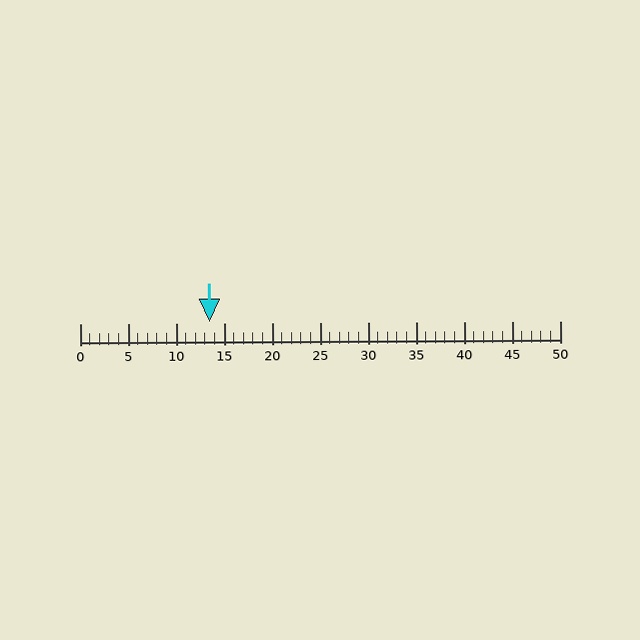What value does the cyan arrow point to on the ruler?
The cyan arrow points to approximately 14.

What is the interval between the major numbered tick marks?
The major tick marks are spaced 5 units apart.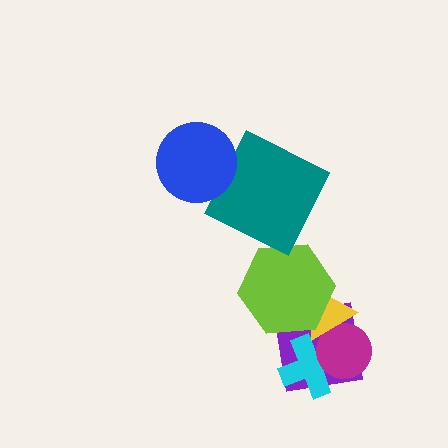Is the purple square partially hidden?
Yes, it is partially covered by another shape.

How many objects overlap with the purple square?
4 objects overlap with the purple square.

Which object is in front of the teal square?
The blue circle is in front of the teal square.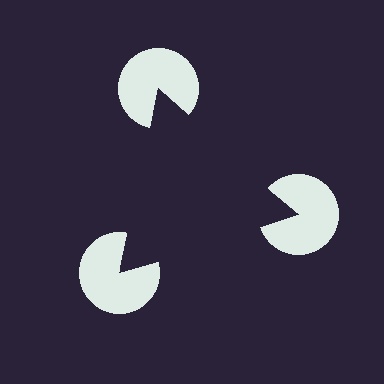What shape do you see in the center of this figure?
An illusory triangle — its edges are inferred from the aligned wedge cuts in the pac-man discs, not physically drawn.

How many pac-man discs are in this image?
There are 3 — one at each vertex of the illusory triangle.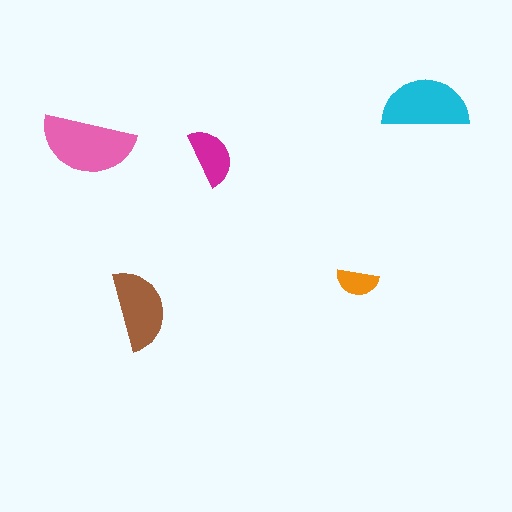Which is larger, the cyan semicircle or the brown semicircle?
The cyan one.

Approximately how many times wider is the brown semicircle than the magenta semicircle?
About 1.5 times wider.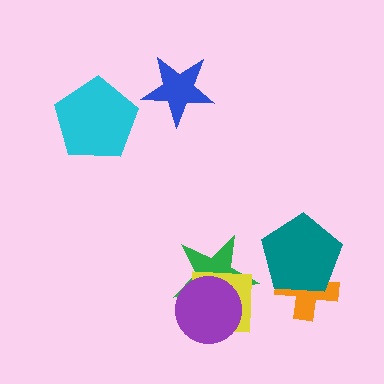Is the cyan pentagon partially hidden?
No, no other shape covers it.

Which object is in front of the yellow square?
The purple circle is in front of the yellow square.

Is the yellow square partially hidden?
Yes, it is partially covered by another shape.